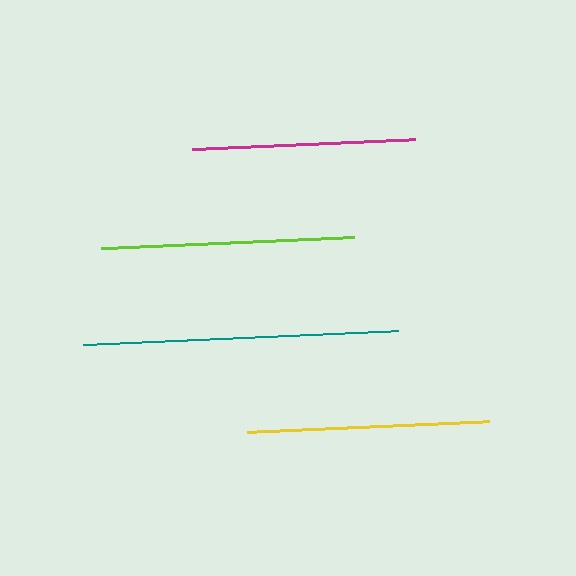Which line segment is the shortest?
The magenta line is the shortest at approximately 223 pixels.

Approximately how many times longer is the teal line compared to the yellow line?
The teal line is approximately 1.3 times the length of the yellow line.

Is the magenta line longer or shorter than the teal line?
The teal line is longer than the magenta line.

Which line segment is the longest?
The teal line is the longest at approximately 316 pixels.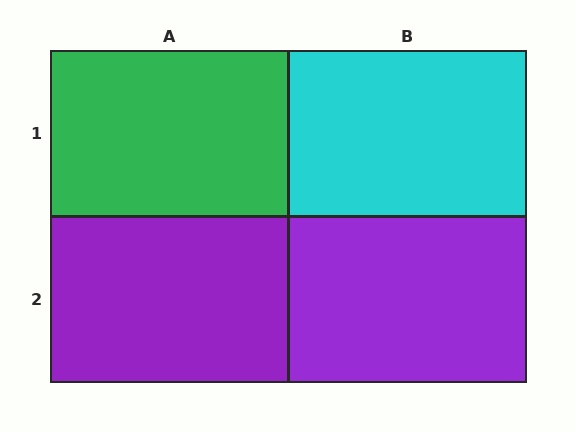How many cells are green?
1 cell is green.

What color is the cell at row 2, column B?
Purple.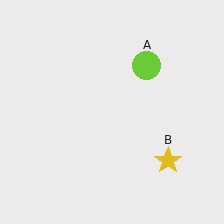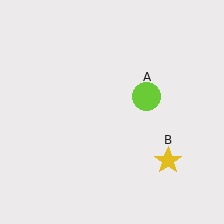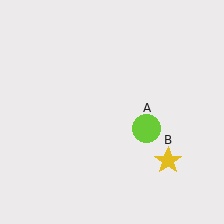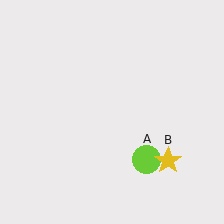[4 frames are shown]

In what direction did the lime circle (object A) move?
The lime circle (object A) moved down.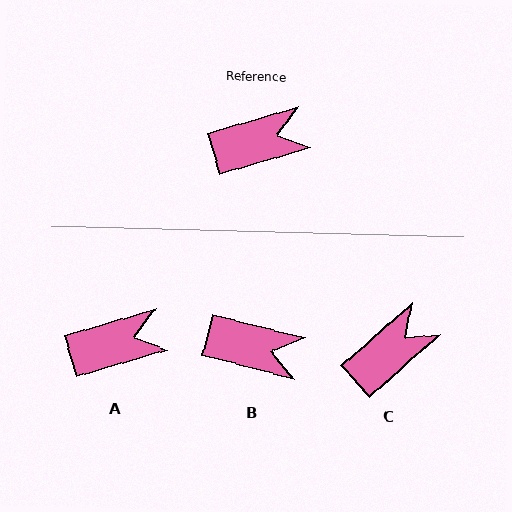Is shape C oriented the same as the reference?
No, it is off by about 25 degrees.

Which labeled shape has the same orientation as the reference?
A.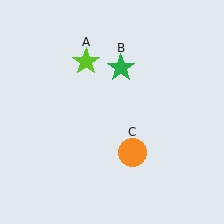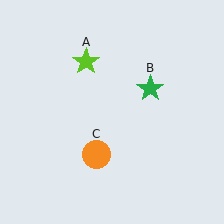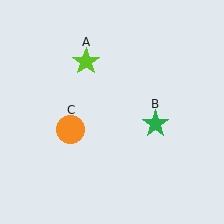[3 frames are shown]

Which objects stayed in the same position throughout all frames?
Lime star (object A) remained stationary.